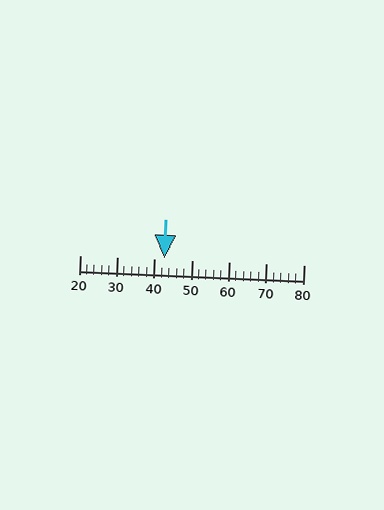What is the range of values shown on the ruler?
The ruler shows values from 20 to 80.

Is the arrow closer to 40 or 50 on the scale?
The arrow is closer to 40.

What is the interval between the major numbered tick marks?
The major tick marks are spaced 10 units apart.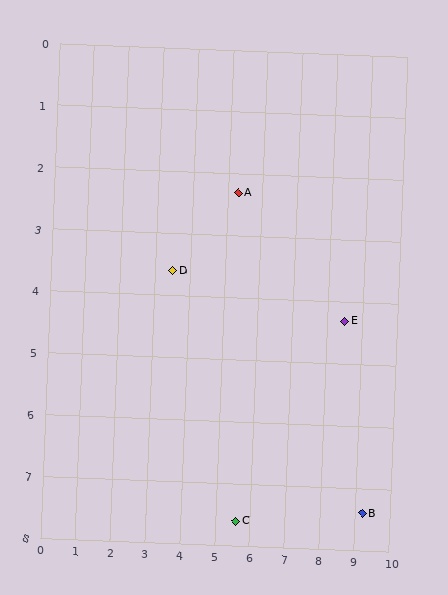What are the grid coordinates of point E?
Point E is at approximately (8.5, 4.3).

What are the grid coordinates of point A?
Point A is at approximately (5.3, 2.3).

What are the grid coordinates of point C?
Point C is at approximately (5.6, 7.6).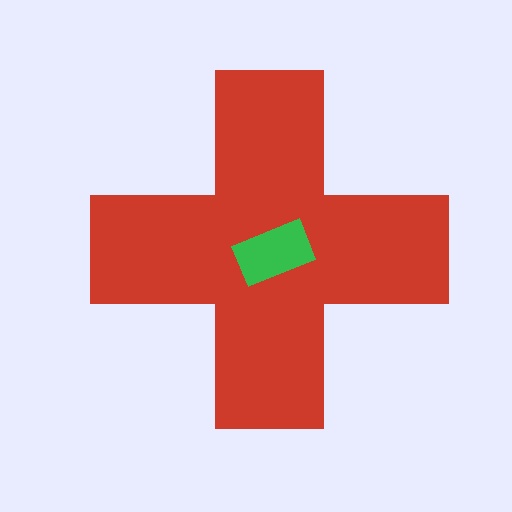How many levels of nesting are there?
2.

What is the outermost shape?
The red cross.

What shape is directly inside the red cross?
The green rectangle.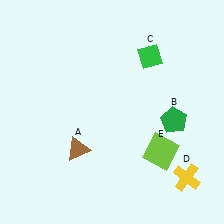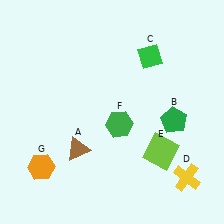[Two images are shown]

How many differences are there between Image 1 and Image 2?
There are 2 differences between the two images.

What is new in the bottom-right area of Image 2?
A green hexagon (F) was added in the bottom-right area of Image 2.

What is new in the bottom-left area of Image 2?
An orange hexagon (G) was added in the bottom-left area of Image 2.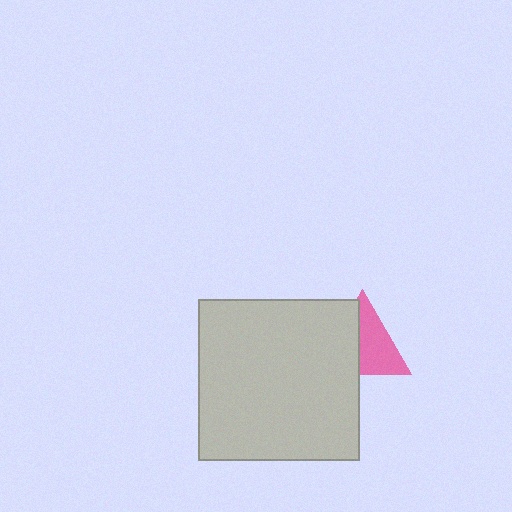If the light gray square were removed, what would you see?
You would see the complete pink triangle.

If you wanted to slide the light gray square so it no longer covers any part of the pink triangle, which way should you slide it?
Slide it left — that is the most direct way to separate the two shapes.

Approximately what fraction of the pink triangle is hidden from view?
Roughly 44% of the pink triangle is hidden behind the light gray square.